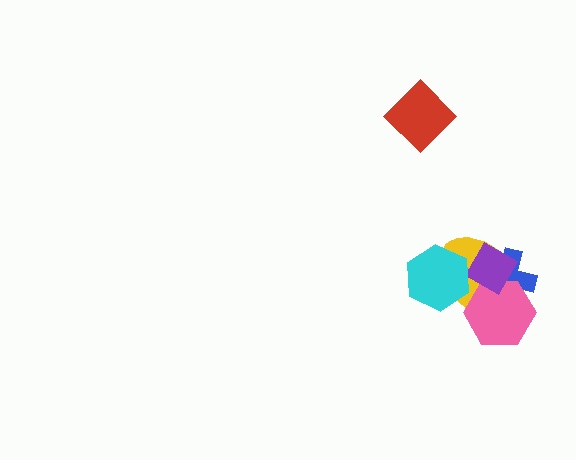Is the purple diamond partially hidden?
Yes, it is partially covered by another shape.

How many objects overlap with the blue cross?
3 objects overlap with the blue cross.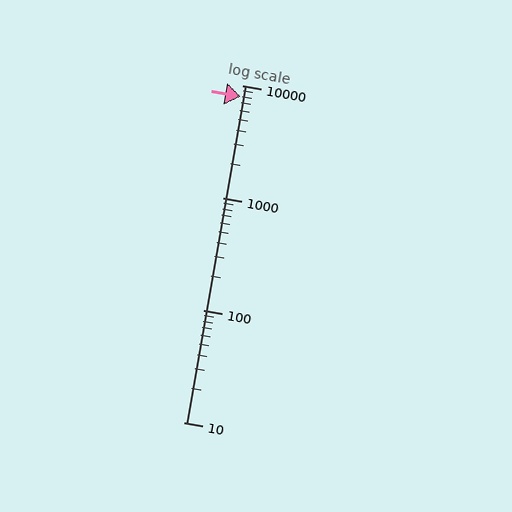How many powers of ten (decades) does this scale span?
The scale spans 3 decades, from 10 to 10000.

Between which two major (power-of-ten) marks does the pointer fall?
The pointer is between 1000 and 10000.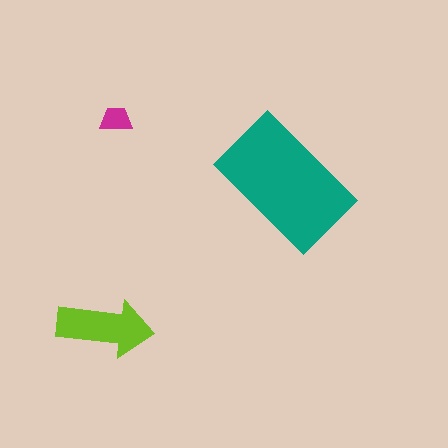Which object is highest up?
The magenta trapezoid is topmost.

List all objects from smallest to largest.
The magenta trapezoid, the lime arrow, the teal rectangle.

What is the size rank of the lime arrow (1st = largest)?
2nd.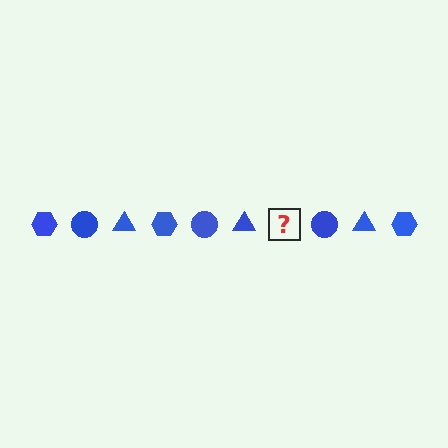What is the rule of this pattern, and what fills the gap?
The rule is that the pattern cycles through hexagon, circle, triangle shapes in blue. The gap should be filled with a blue hexagon.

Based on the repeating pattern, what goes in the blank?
The blank should be a blue hexagon.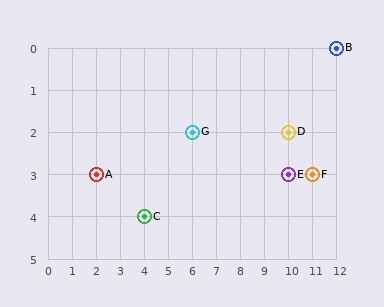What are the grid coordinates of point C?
Point C is at grid coordinates (4, 4).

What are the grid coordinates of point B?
Point B is at grid coordinates (12, 0).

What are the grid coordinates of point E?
Point E is at grid coordinates (10, 3).